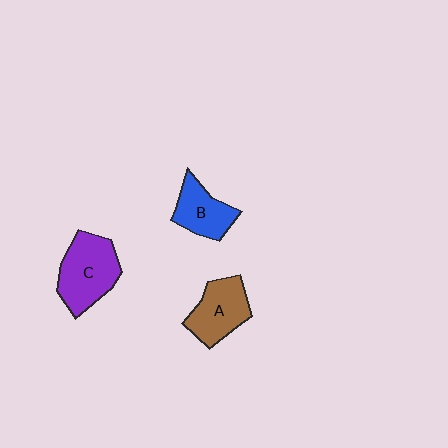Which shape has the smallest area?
Shape B (blue).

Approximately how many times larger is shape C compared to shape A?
Approximately 1.2 times.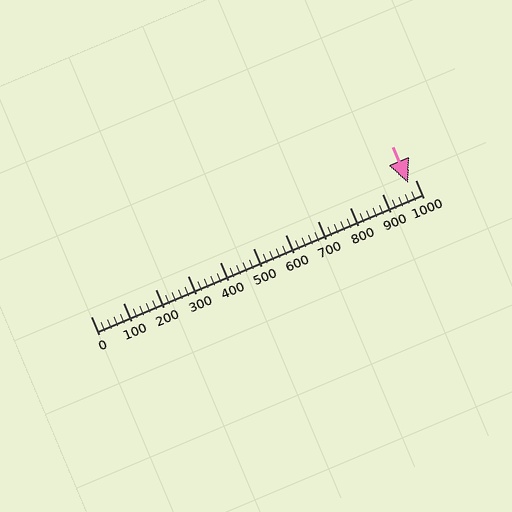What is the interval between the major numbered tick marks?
The major tick marks are spaced 100 units apart.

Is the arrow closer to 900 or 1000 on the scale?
The arrow is closer to 1000.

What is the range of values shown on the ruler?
The ruler shows values from 0 to 1000.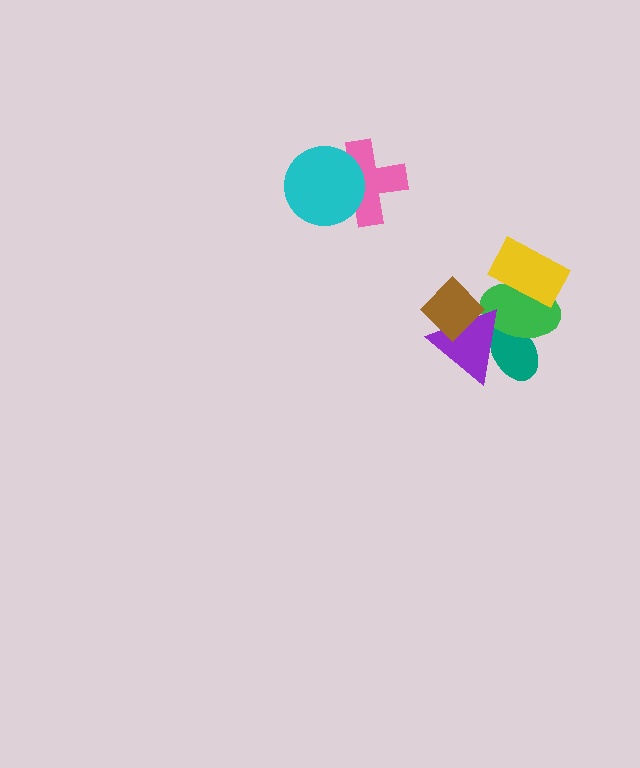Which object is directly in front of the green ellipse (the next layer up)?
The purple triangle is directly in front of the green ellipse.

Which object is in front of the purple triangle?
The brown diamond is in front of the purple triangle.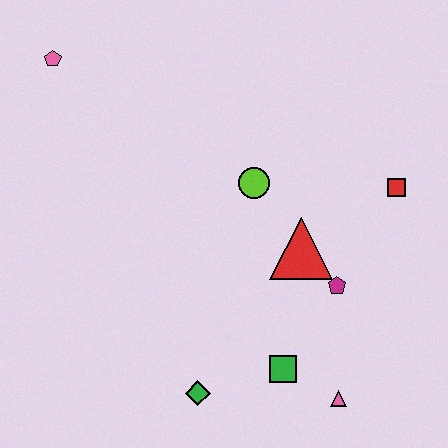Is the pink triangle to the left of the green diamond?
No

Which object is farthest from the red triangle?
The pink pentagon is farthest from the red triangle.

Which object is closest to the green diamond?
The green square is closest to the green diamond.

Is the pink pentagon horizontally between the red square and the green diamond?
No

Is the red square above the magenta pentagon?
Yes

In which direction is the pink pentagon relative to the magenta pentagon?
The pink pentagon is to the left of the magenta pentagon.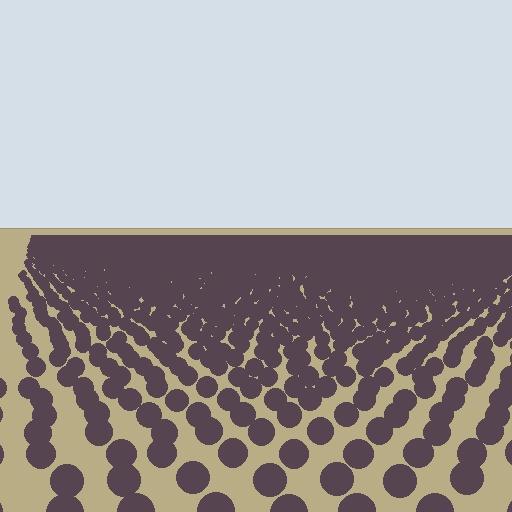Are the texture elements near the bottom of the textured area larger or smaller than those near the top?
Larger. Near the bottom, elements are closer to the viewer and appear at a bigger on-screen size.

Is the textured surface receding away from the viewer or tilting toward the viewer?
The surface is receding away from the viewer. Texture elements get smaller and denser toward the top.